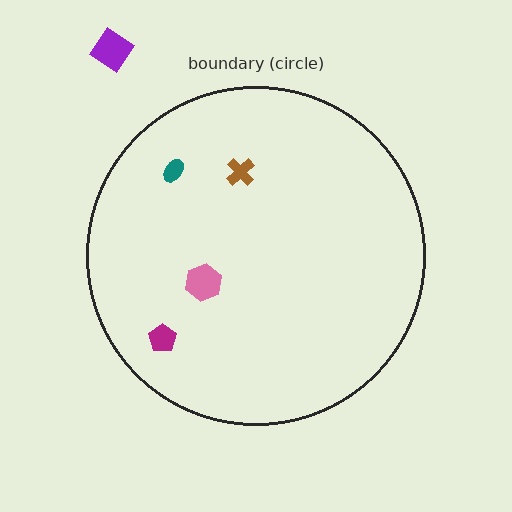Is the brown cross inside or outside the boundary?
Inside.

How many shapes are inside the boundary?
4 inside, 1 outside.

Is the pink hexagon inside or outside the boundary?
Inside.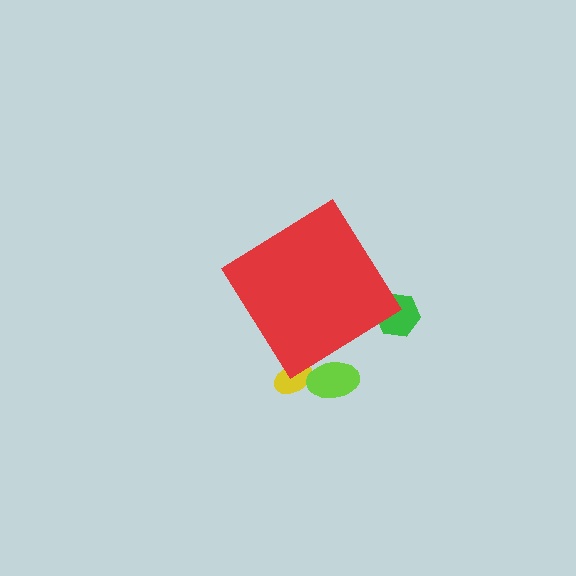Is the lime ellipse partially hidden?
Yes, the lime ellipse is partially hidden behind the red diamond.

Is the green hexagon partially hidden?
Yes, the green hexagon is partially hidden behind the red diamond.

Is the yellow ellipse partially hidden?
Yes, the yellow ellipse is partially hidden behind the red diamond.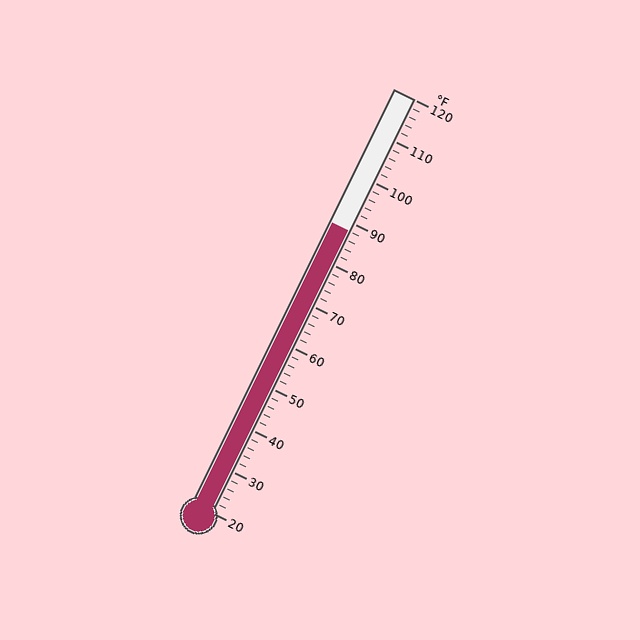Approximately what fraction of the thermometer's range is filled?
The thermometer is filled to approximately 70% of its range.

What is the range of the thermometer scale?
The thermometer scale ranges from 20°F to 120°F.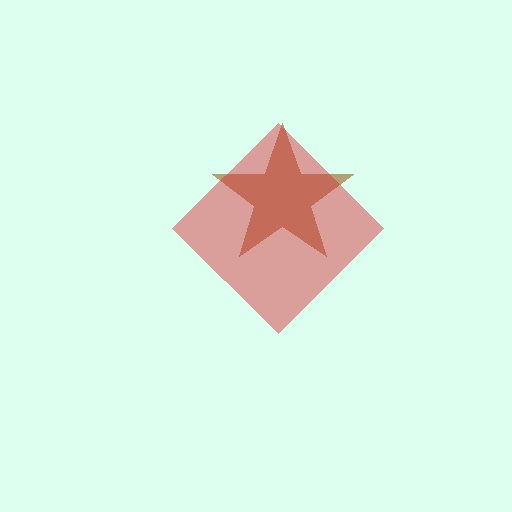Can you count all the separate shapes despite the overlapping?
Yes, there are 2 separate shapes.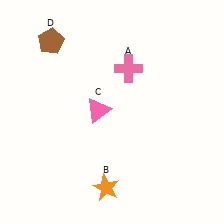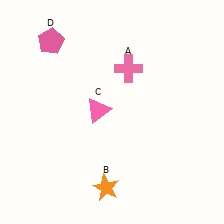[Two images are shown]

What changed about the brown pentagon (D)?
In Image 1, D is brown. In Image 2, it changed to pink.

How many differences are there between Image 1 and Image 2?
There is 1 difference between the two images.